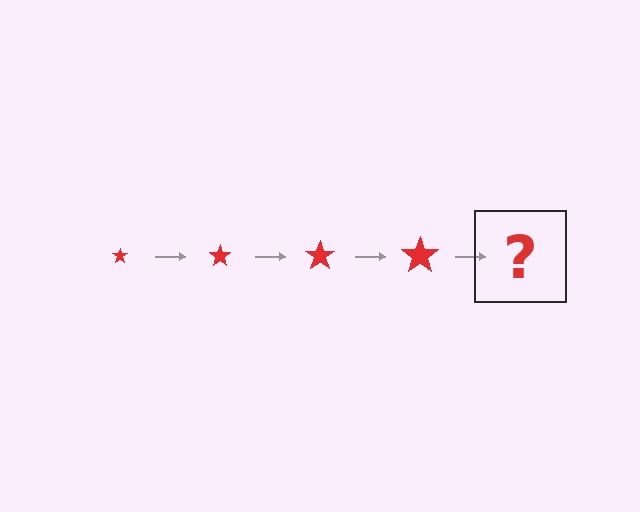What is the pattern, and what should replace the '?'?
The pattern is that the star gets progressively larger each step. The '?' should be a red star, larger than the previous one.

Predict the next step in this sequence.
The next step is a red star, larger than the previous one.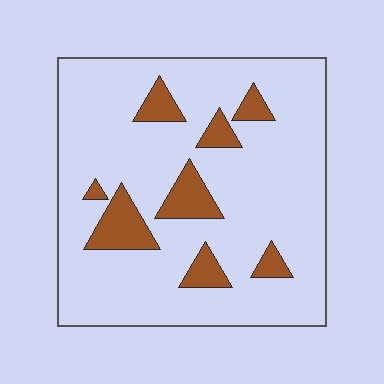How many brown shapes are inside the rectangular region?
8.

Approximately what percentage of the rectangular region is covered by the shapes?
Approximately 15%.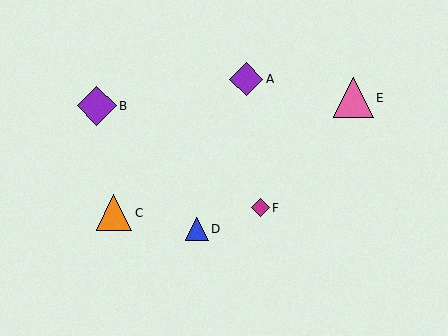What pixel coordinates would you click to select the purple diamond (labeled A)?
Click at (246, 79) to select the purple diamond A.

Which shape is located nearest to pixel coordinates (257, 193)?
The magenta diamond (labeled F) at (261, 208) is nearest to that location.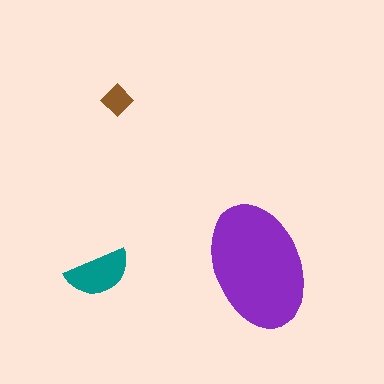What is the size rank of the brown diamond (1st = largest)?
3rd.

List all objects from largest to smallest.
The purple ellipse, the teal semicircle, the brown diamond.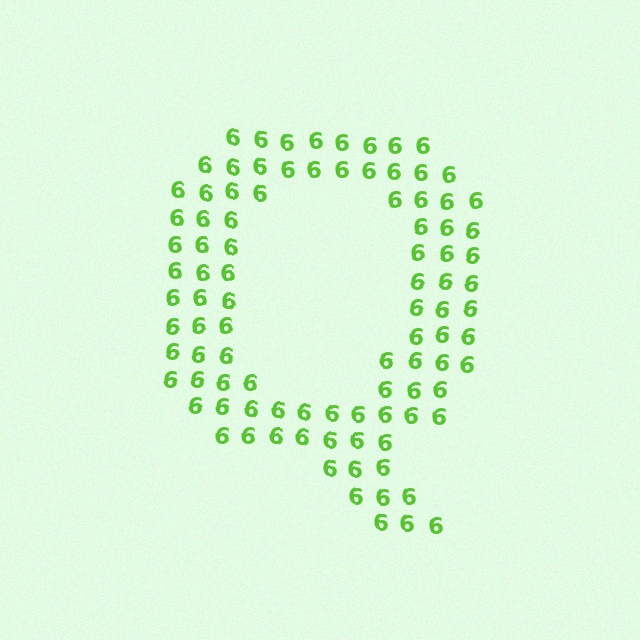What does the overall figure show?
The overall figure shows the letter Q.